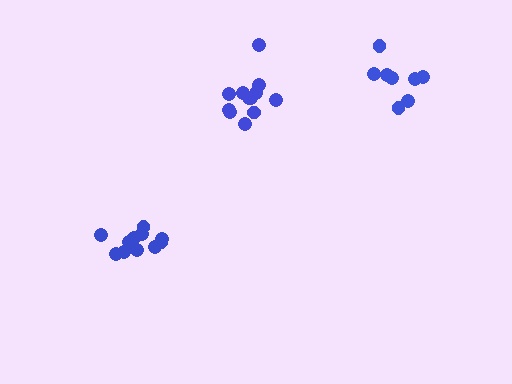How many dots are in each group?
Group 1: 11 dots, Group 2: 8 dots, Group 3: 12 dots (31 total).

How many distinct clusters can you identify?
There are 3 distinct clusters.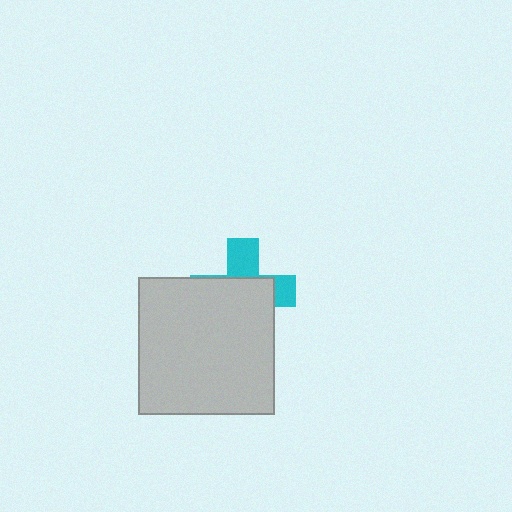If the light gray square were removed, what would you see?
You would see the complete cyan cross.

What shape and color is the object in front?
The object in front is a light gray square.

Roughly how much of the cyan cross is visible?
A small part of it is visible (roughly 35%).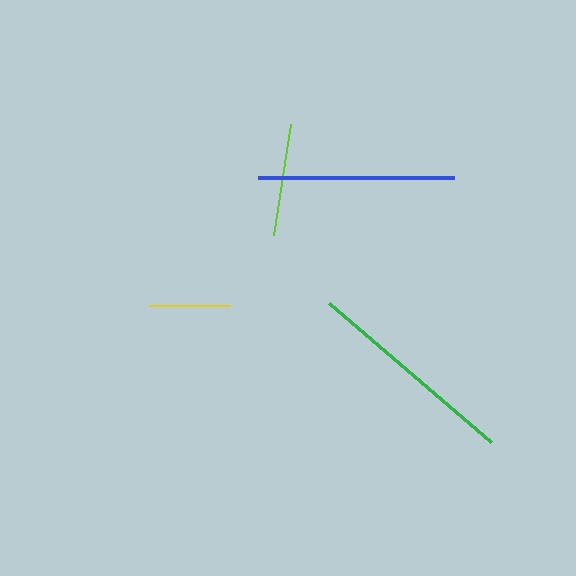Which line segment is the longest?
The green line is the longest at approximately 213 pixels.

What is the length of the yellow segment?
The yellow segment is approximately 81 pixels long.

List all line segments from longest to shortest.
From longest to shortest: green, blue, lime, yellow.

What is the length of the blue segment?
The blue segment is approximately 196 pixels long.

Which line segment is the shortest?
The yellow line is the shortest at approximately 81 pixels.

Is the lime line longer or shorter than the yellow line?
The lime line is longer than the yellow line.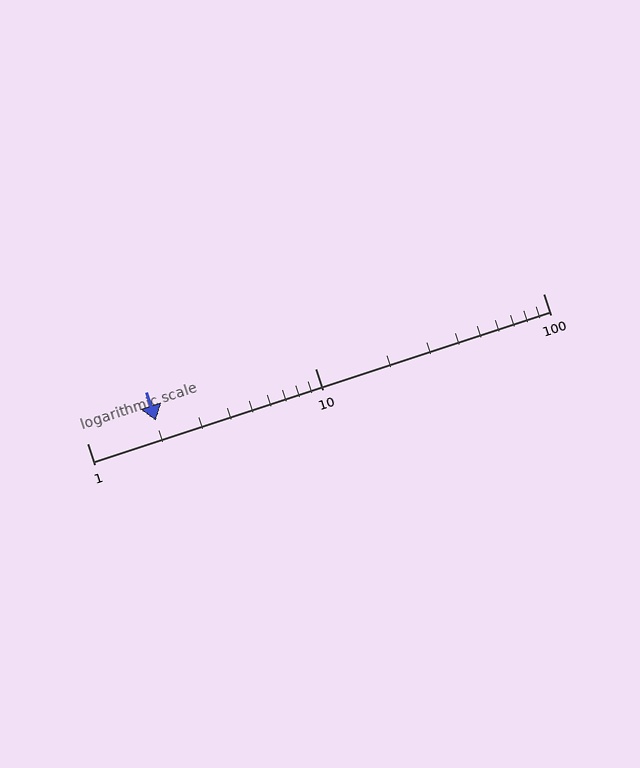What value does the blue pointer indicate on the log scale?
The pointer indicates approximately 2.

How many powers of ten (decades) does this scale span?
The scale spans 2 decades, from 1 to 100.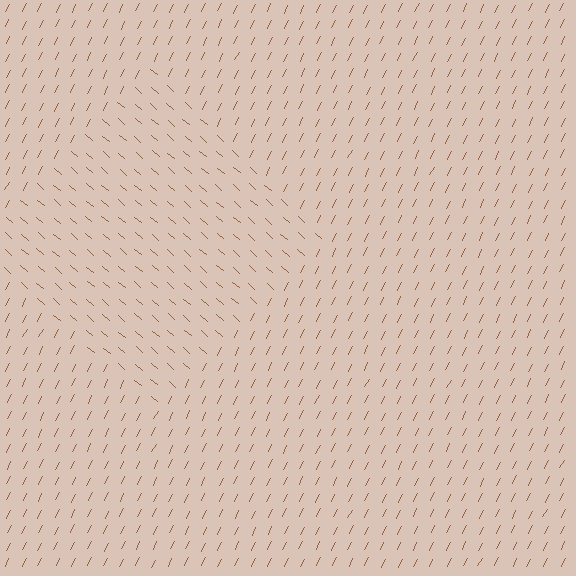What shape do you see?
I see a diamond.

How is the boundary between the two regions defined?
The boundary is defined purely by a change in line orientation (approximately 76 degrees difference). All lines are the same color and thickness.